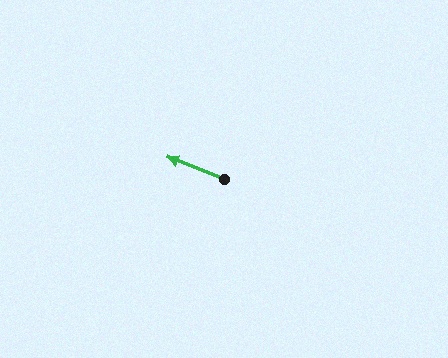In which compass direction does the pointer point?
West.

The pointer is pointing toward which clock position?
Roughly 10 o'clock.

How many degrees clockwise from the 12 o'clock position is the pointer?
Approximately 291 degrees.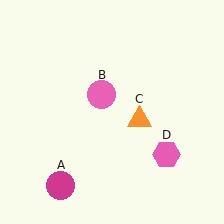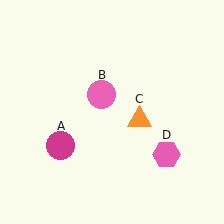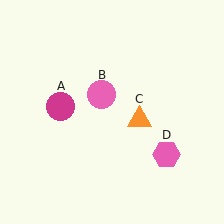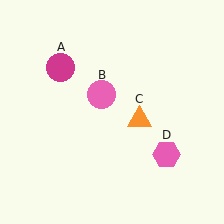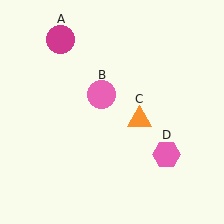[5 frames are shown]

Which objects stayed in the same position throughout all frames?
Pink circle (object B) and orange triangle (object C) and pink hexagon (object D) remained stationary.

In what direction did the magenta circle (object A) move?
The magenta circle (object A) moved up.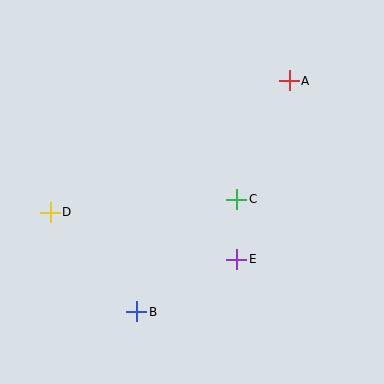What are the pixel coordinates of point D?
Point D is at (50, 212).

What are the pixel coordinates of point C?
Point C is at (237, 199).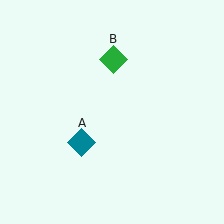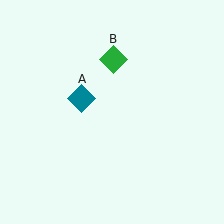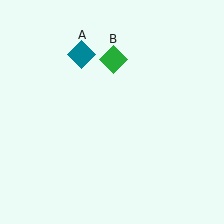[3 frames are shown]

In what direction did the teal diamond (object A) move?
The teal diamond (object A) moved up.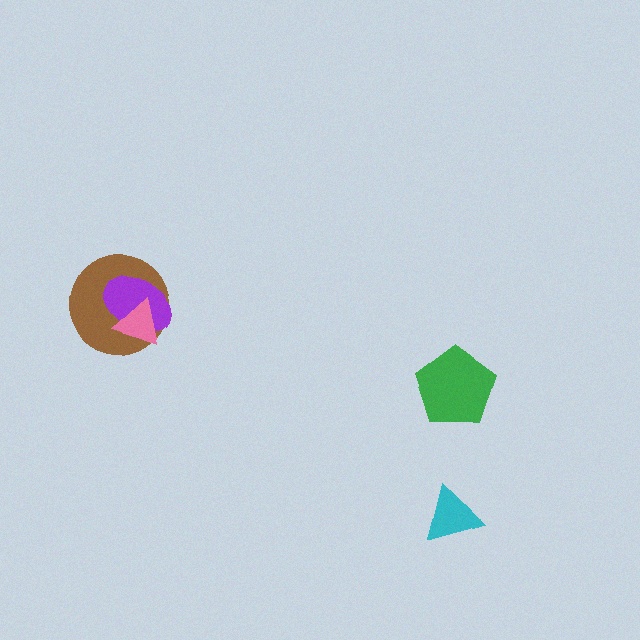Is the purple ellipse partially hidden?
Yes, it is partially covered by another shape.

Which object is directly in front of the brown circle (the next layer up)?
The purple ellipse is directly in front of the brown circle.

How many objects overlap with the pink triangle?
2 objects overlap with the pink triangle.